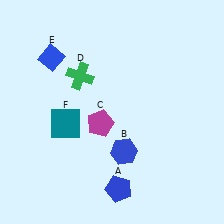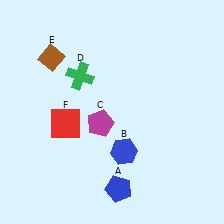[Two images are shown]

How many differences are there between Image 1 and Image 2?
There are 2 differences between the two images.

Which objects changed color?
E changed from blue to brown. F changed from teal to red.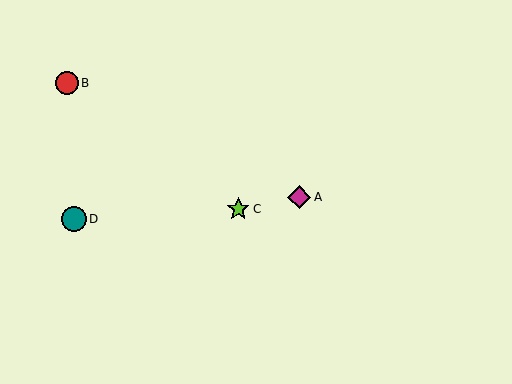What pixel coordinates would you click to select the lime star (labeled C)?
Click at (238, 209) to select the lime star C.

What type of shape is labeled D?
Shape D is a teal circle.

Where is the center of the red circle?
The center of the red circle is at (67, 83).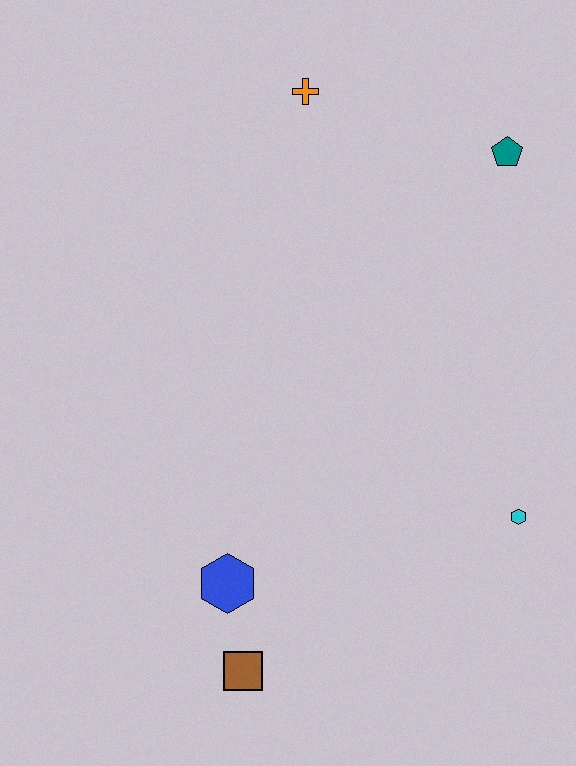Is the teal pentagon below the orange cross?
Yes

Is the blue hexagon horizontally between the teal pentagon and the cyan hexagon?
No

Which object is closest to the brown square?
The blue hexagon is closest to the brown square.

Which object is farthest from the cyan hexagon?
The orange cross is farthest from the cyan hexagon.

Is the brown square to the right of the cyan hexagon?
No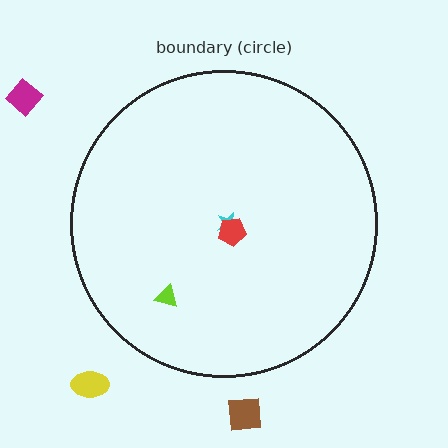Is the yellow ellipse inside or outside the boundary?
Outside.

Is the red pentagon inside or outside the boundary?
Inside.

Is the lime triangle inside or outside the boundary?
Inside.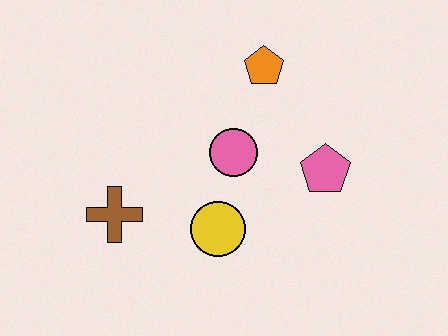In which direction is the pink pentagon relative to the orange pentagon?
The pink pentagon is below the orange pentagon.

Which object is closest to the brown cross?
The yellow circle is closest to the brown cross.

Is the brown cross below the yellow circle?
No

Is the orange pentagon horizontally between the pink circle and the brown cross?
No